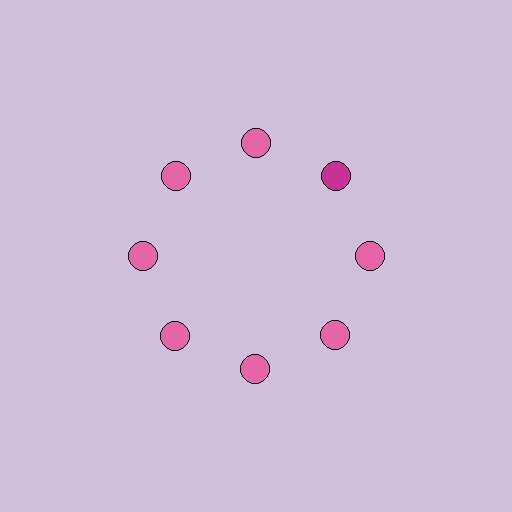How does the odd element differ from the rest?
It has a different color: magenta instead of pink.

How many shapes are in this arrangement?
There are 8 shapes arranged in a ring pattern.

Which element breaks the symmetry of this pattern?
The magenta circle at roughly the 2 o'clock position breaks the symmetry. All other shapes are pink circles.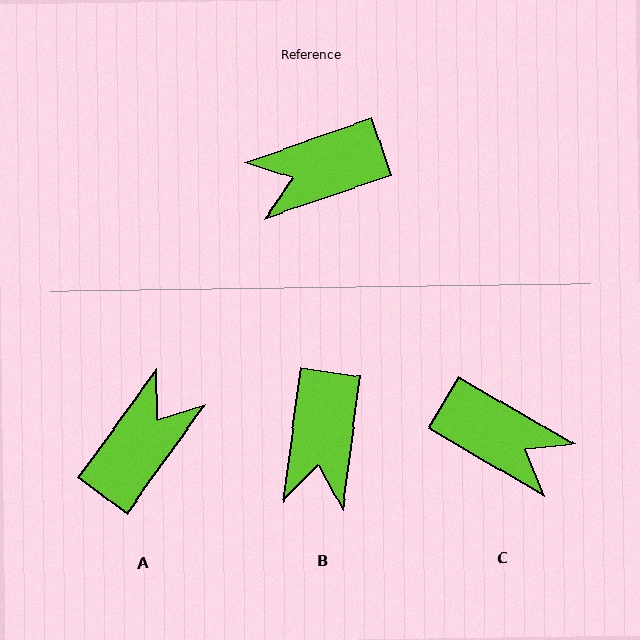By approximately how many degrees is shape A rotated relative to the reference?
Approximately 145 degrees clockwise.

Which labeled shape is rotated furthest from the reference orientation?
A, about 145 degrees away.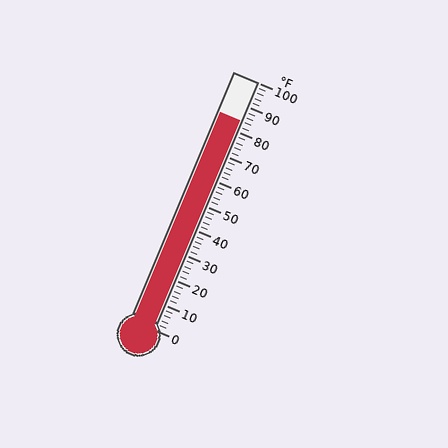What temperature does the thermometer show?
The thermometer shows approximately 84°F.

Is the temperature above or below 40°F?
The temperature is above 40°F.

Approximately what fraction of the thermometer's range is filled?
The thermometer is filled to approximately 85% of its range.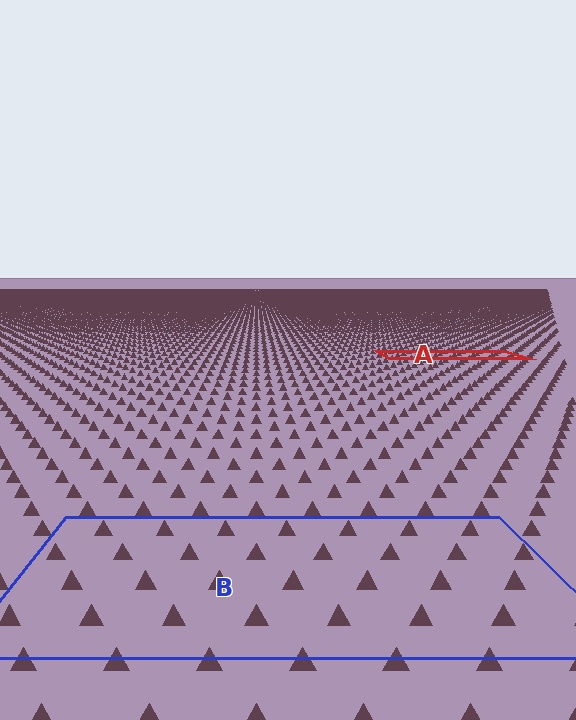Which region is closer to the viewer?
Region B is closer. The texture elements there are larger and more spread out.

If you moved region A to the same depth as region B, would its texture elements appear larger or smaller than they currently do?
They would appear larger. At a closer depth, the same texture elements are projected at a bigger on-screen size.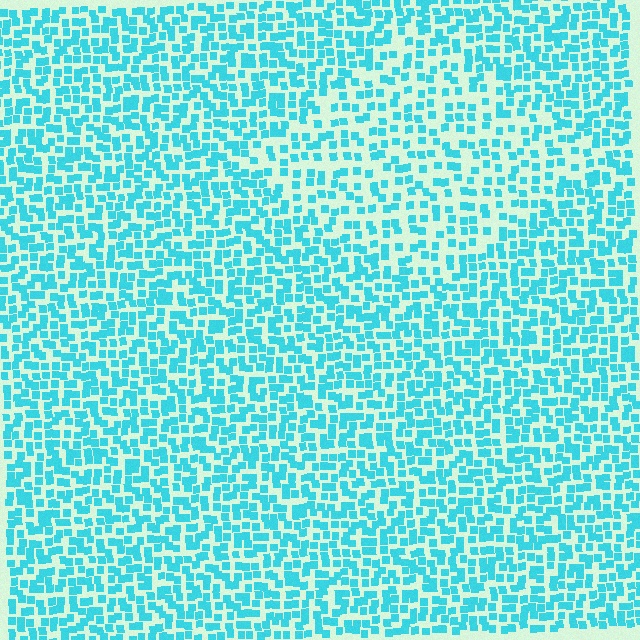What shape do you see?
I see a diamond.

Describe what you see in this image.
The image contains small cyan elements arranged at two different densities. A diamond-shaped region is visible where the elements are less densely packed than the surrounding area.